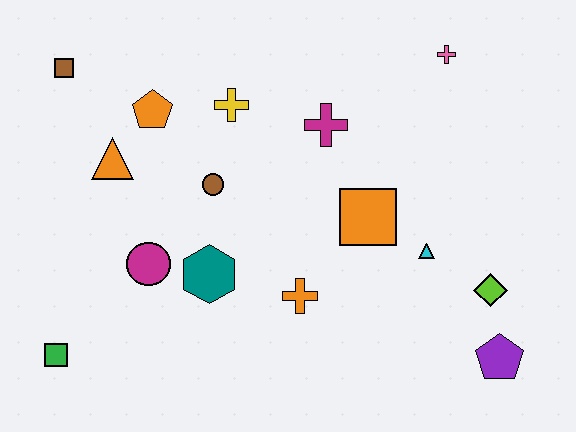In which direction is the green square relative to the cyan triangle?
The green square is to the left of the cyan triangle.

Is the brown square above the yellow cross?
Yes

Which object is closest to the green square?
The magenta circle is closest to the green square.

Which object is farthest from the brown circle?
The purple pentagon is farthest from the brown circle.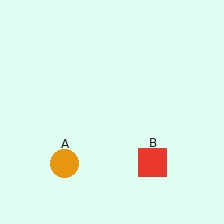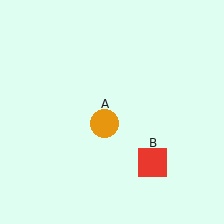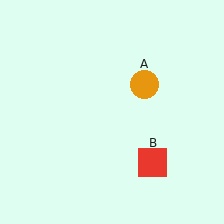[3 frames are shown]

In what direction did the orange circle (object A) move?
The orange circle (object A) moved up and to the right.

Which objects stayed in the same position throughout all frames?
Red square (object B) remained stationary.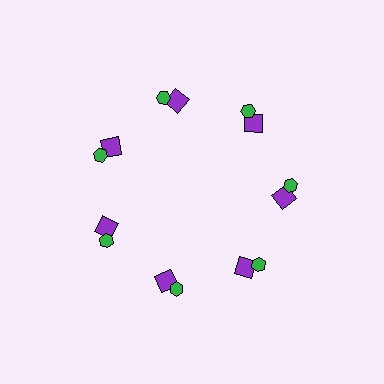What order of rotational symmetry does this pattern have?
This pattern has 7-fold rotational symmetry.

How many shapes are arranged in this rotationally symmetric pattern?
There are 14 shapes, arranged in 7 groups of 2.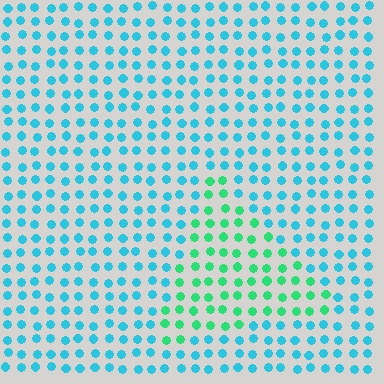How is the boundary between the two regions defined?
The boundary is defined purely by a slight shift in hue (about 44 degrees). Spacing, size, and orientation are identical on both sides.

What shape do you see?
I see a triangle.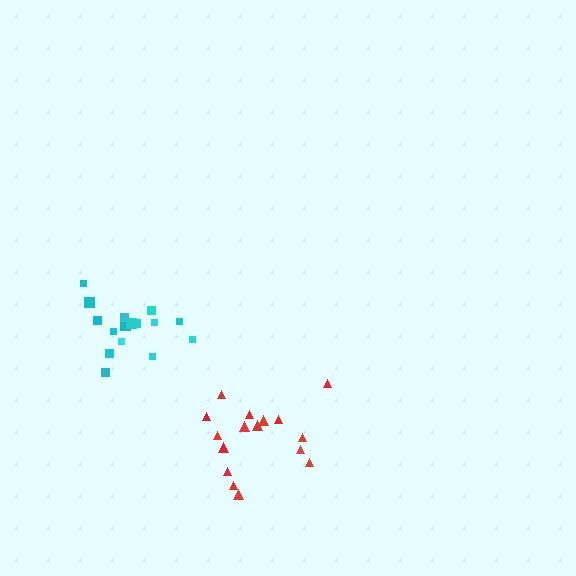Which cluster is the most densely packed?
Cyan.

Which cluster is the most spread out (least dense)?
Red.